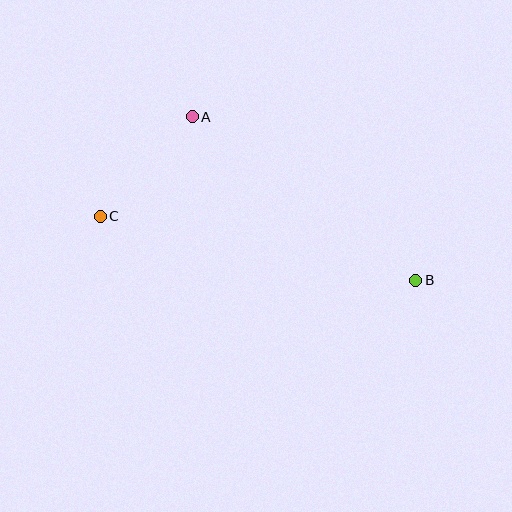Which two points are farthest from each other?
Points B and C are farthest from each other.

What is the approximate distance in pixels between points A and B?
The distance between A and B is approximately 277 pixels.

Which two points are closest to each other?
Points A and C are closest to each other.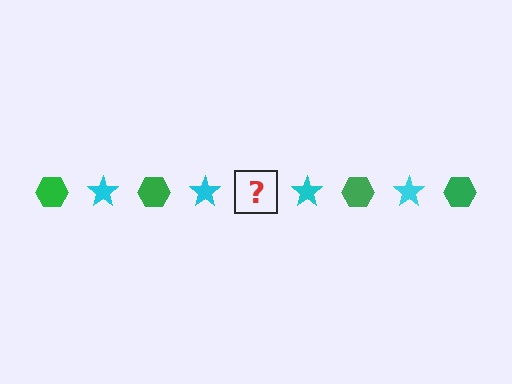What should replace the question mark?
The question mark should be replaced with a green hexagon.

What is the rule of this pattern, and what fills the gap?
The rule is that the pattern alternates between green hexagon and cyan star. The gap should be filled with a green hexagon.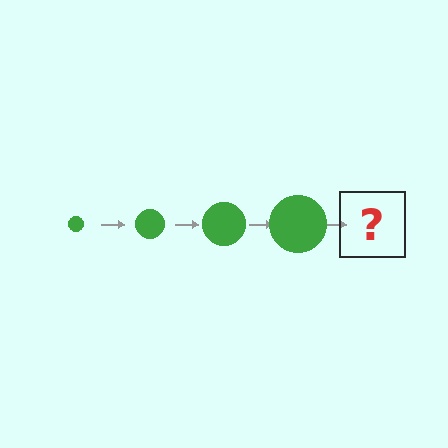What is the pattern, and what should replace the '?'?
The pattern is that the circle gets progressively larger each step. The '?' should be a green circle, larger than the previous one.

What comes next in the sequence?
The next element should be a green circle, larger than the previous one.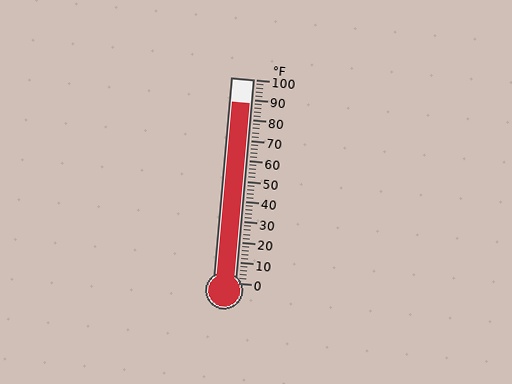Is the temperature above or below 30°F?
The temperature is above 30°F.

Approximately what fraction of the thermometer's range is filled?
The thermometer is filled to approximately 90% of its range.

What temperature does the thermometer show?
The thermometer shows approximately 88°F.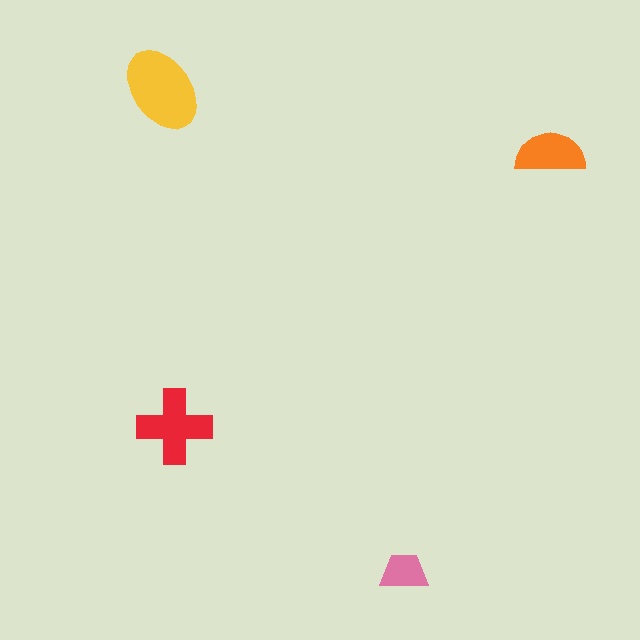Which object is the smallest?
The pink trapezoid.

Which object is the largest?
The yellow ellipse.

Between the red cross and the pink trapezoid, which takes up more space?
The red cross.